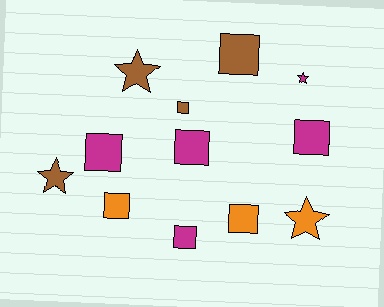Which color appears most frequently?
Magenta, with 5 objects.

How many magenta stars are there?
There is 1 magenta star.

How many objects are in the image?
There are 12 objects.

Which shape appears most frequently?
Square, with 8 objects.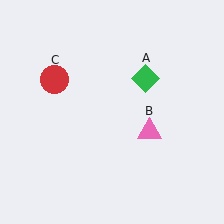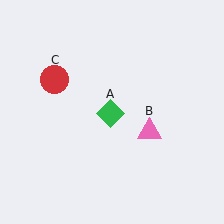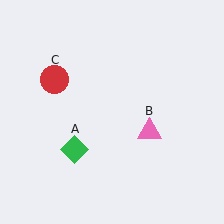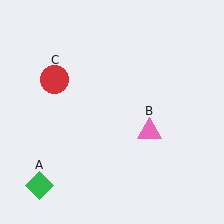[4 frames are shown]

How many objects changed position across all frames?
1 object changed position: green diamond (object A).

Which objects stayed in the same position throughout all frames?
Pink triangle (object B) and red circle (object C) remained stationary.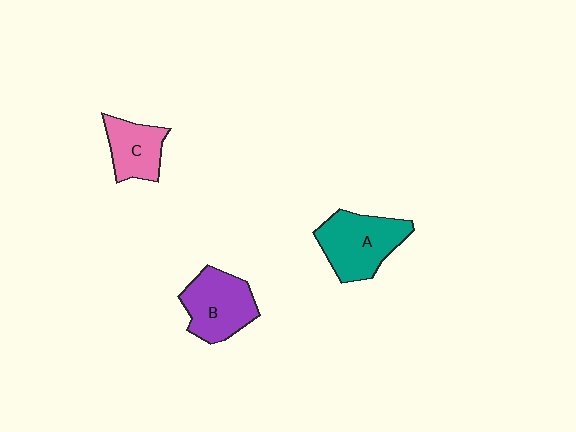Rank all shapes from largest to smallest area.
From largest to smallest: A (teal), B (purple), C (pink).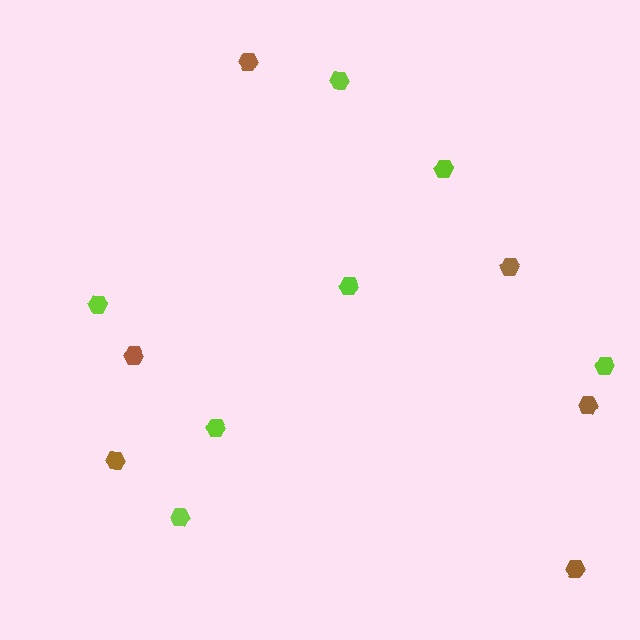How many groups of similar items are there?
There are 2 groups: one group of brown hexagons (6) and one group of lime hexagons (7).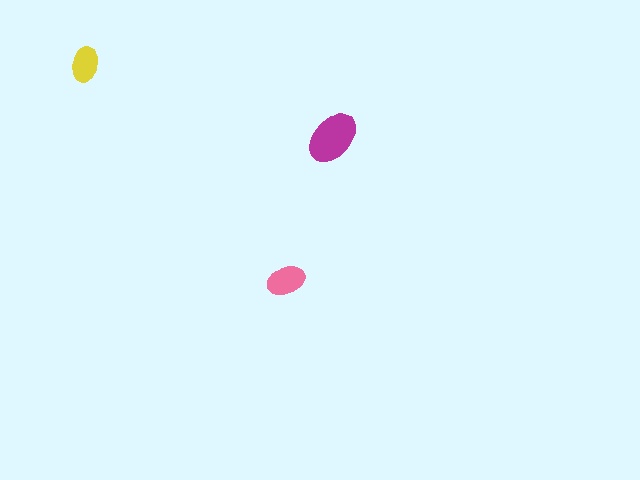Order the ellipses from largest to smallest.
the magenta one, the pink one, the yellow one.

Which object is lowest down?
The pink ellipse is bottommost.